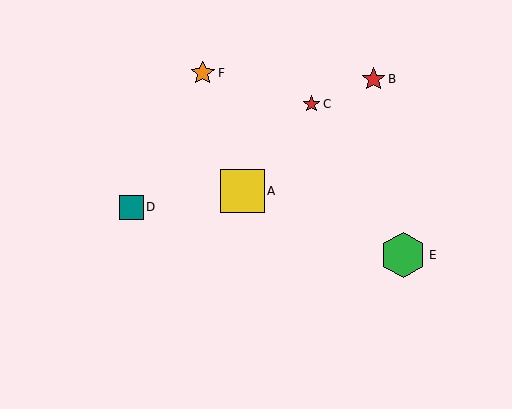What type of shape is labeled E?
Shape E is a green hexagon.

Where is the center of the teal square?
The center of the teal square is at (131, 207).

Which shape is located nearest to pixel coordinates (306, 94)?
The red star (labeled C) at (311, 104) is nearest to that location.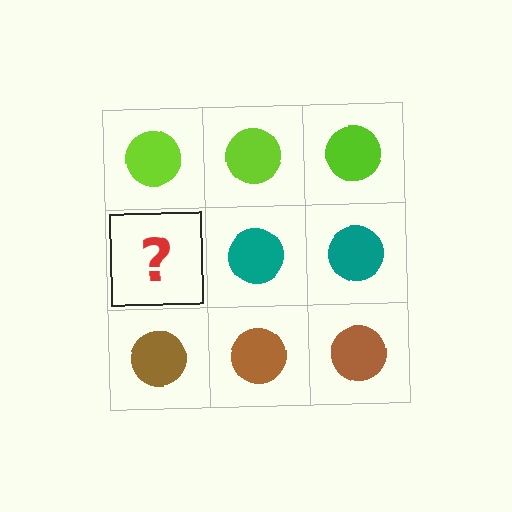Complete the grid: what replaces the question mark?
The question mark should be replaced with a teal circle.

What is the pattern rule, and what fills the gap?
The rule is that each row has a consistent color. The gap should be filled with a teal circle.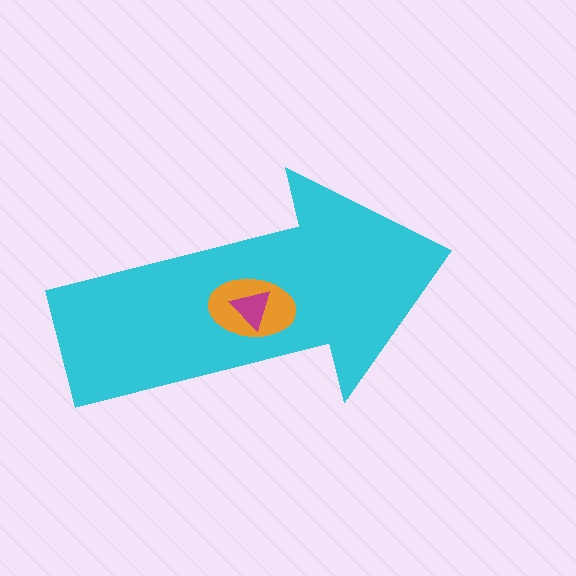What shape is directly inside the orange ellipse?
The magenta triangle.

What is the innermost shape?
The magenta triangle.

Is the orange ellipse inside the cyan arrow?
Yes.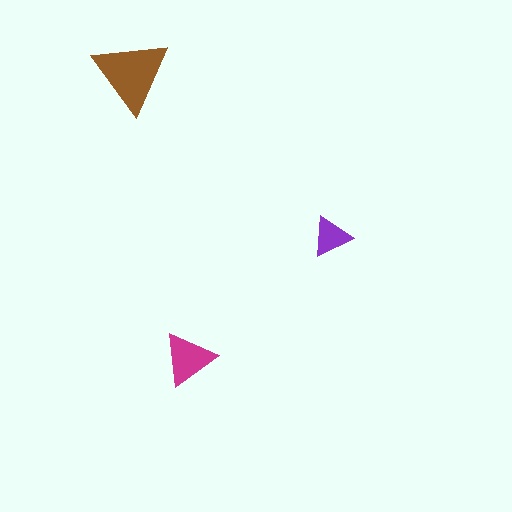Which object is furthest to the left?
The brown triangle is leftmost.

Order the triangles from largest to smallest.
the brown one, the magenta one, the purple one.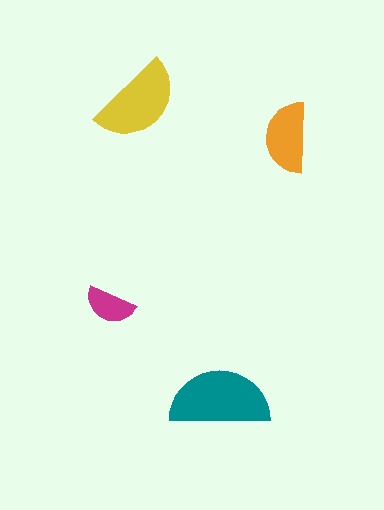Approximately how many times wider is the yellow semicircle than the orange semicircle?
About 1.5 times wider.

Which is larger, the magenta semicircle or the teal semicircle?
The teal one.